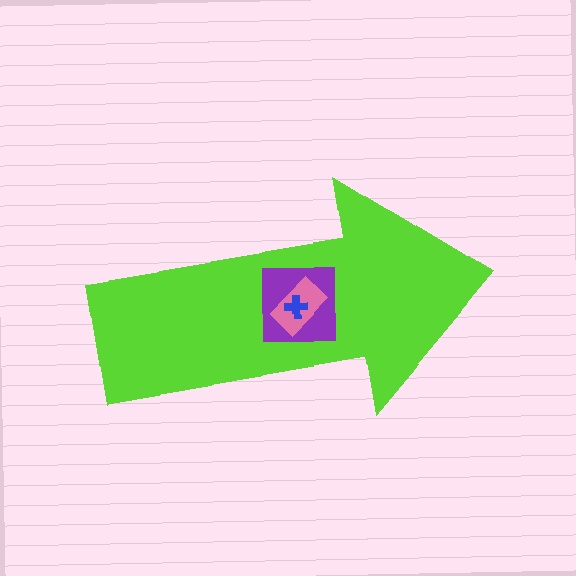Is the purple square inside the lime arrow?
Yes.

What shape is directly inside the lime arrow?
The purple square.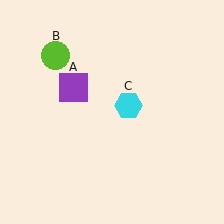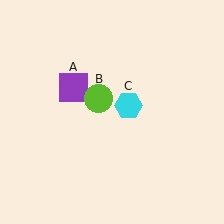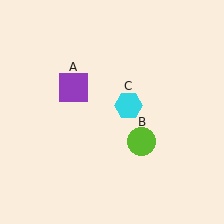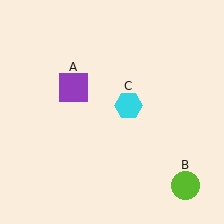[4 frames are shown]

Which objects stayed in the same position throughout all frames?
Purple square (object A) and cyan hexagon (object C) remained stationary.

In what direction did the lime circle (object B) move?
The lime circle (object B) moved down and to the right.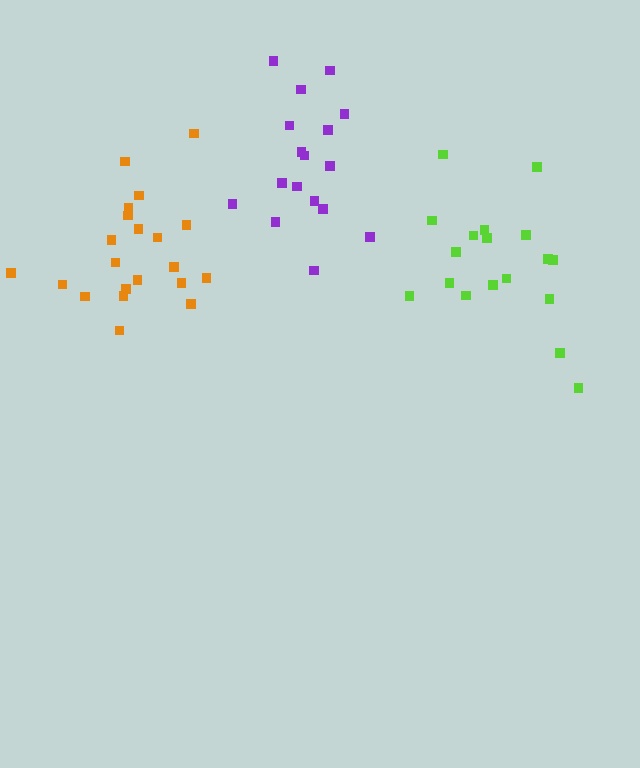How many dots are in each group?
Group 1: 18 dots, Group 2: 17 dots, Group 3: 21 dots (56 total).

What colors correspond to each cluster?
The clusters are colored: lime, purple, orange.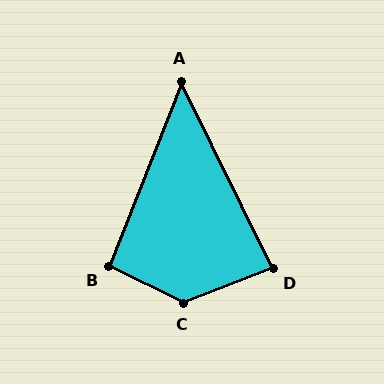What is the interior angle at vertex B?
Approximately 95 degrees (approximately right).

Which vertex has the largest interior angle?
C, at approximately 133 degrees.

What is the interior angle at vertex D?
Approximately 85 degrees (approximately right).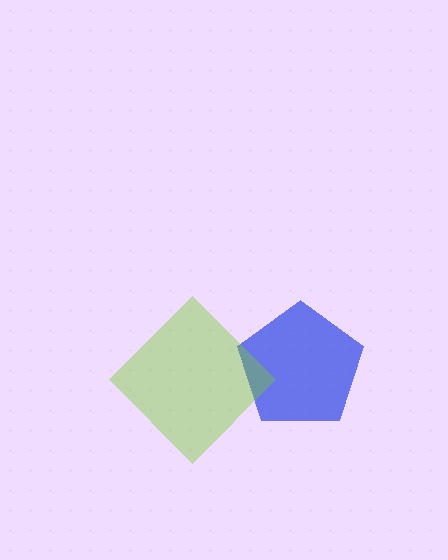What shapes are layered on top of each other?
The layered shapes are: a blue pentagon, a lime diamond.